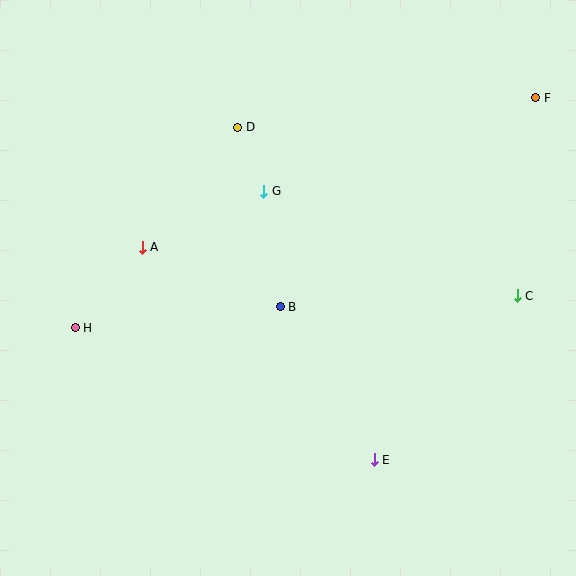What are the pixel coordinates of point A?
Point A is at (142, 247).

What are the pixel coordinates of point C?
Point C is at (517, 296).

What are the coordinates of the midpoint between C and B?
The midpoint between C and B is at (399, 301).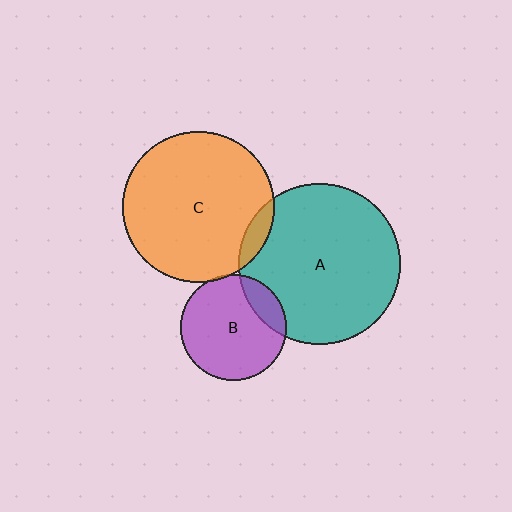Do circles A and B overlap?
Yes.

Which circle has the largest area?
Circle A (teal).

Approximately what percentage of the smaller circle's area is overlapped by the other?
Approximately 15%.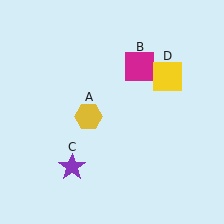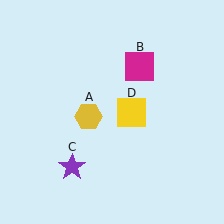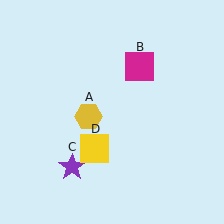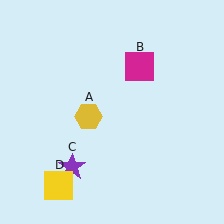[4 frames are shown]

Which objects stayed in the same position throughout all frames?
Yellow hexagon (object A) and magenta square (object B) and purple star (object C) remained stationary.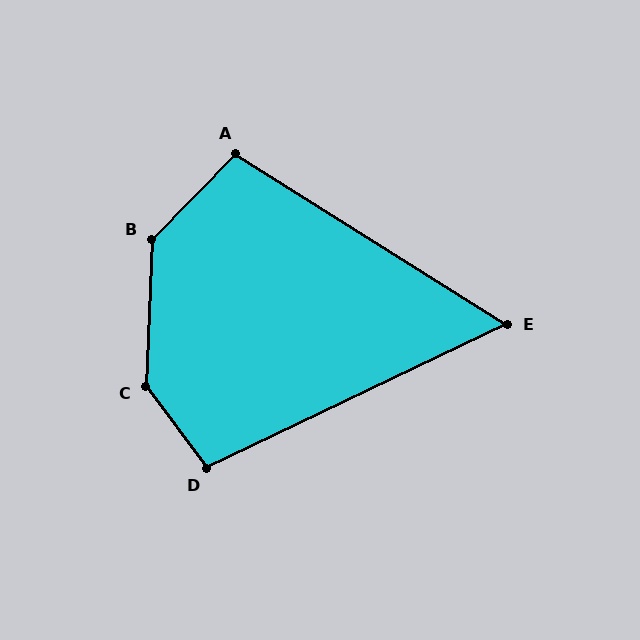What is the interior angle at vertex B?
Approximately 138 degrees (obtuse).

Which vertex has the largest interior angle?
C, at approximately 141 degrees.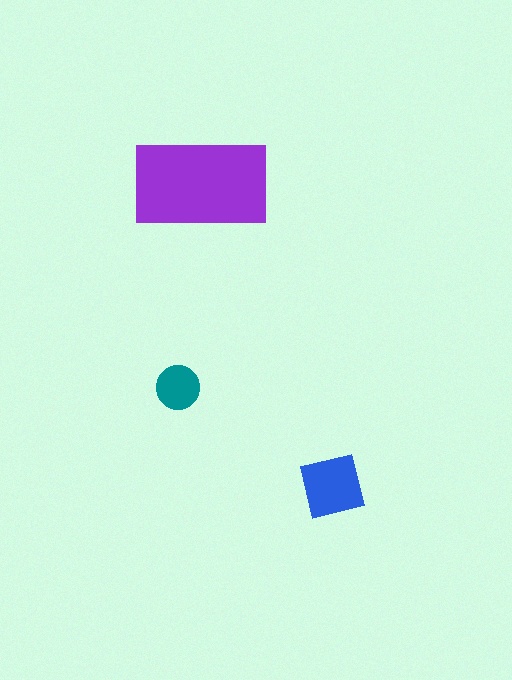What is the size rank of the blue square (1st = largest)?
2nd.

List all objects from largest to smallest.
The purple rectangle, the blue square, the teal circle.